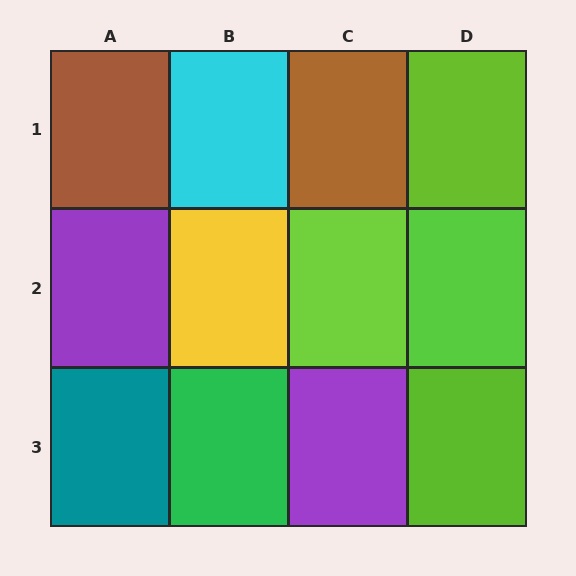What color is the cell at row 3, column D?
Lime.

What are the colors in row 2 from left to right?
Purple, yellow, lime, lime.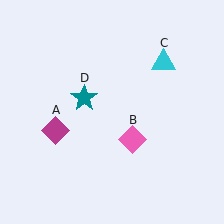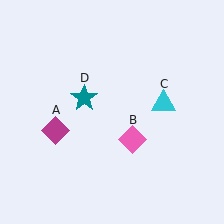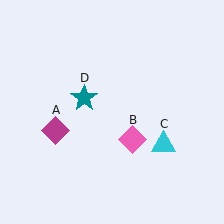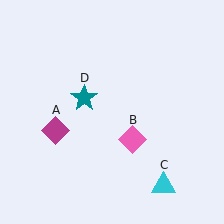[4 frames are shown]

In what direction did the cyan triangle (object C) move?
The cyan triangle (object C) moved down.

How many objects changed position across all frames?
1 object changed position: cyan triangle (object C).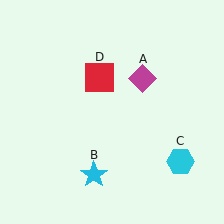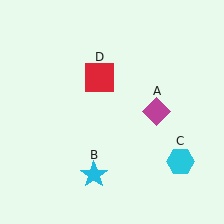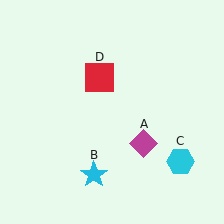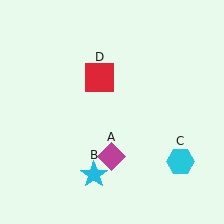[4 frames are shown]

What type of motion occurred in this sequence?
The magenta diamond (object A) rotated clockwise around the center of the scene.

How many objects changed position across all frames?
1 object changed position: magenta diamond (object A).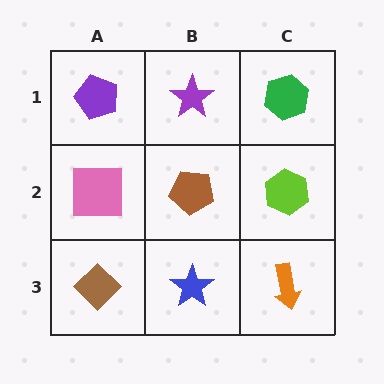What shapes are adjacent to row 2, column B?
A purple star (row 1, column B), a blue star (row 3, column B), a pink square (row 2, column A), a lime hexagon (row 2, column C).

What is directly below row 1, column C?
A lime hexagon.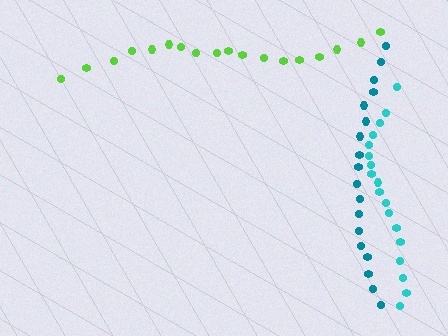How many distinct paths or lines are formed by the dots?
There are 3 distinct paths.